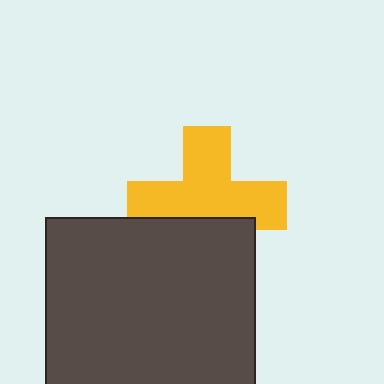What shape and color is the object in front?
The object in front is a dark gray square.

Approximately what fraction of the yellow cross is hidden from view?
Roughly 32% of the yellow cross is hidden behind the dark gray square.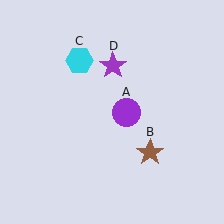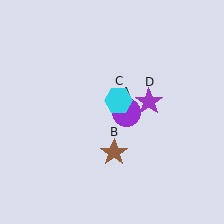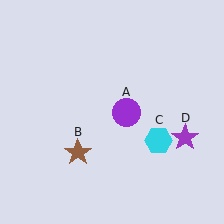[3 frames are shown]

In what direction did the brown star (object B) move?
The brown star (object B) moved left.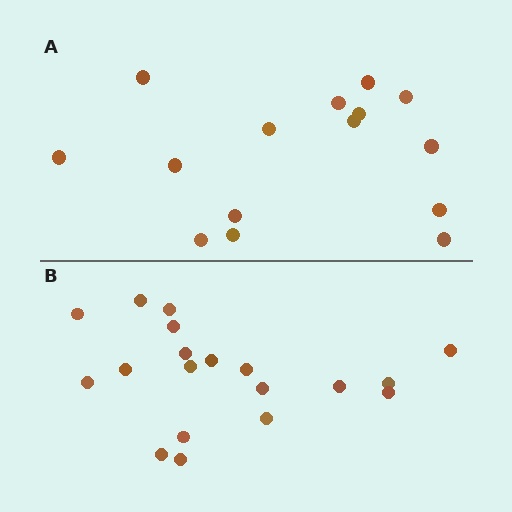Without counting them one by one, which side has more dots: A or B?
Region B (the bottom region) has more dots.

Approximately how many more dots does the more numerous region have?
Region B has about 4 more dots than region A.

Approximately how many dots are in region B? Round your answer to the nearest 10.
About 20 dots. (The exact count is 19, which rounds to 20.)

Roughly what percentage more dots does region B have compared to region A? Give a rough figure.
About 25% more.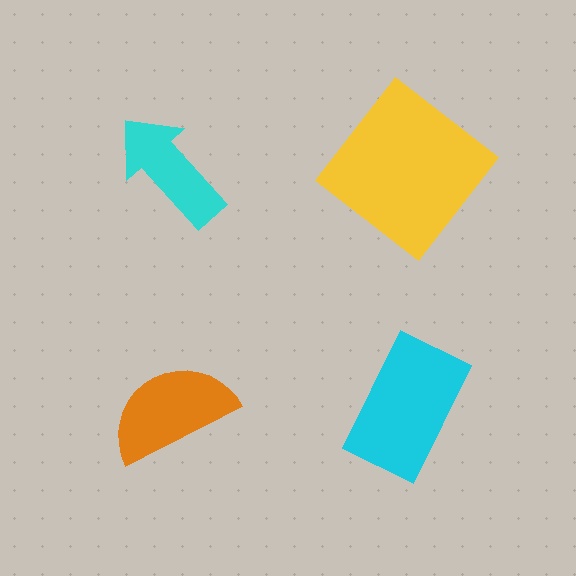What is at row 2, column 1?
An orange semicircle.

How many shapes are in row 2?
2 shapes.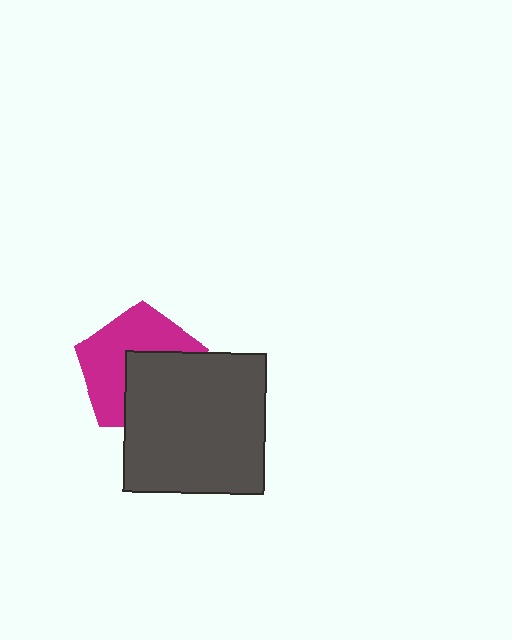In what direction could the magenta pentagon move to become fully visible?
The magenta pentagon could move toward the upper-left. That would shift it out from behind the dark gray square entirely.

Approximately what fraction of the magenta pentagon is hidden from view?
Roughly 45% of the magenta pentagon is hidden behind the dark gray square.